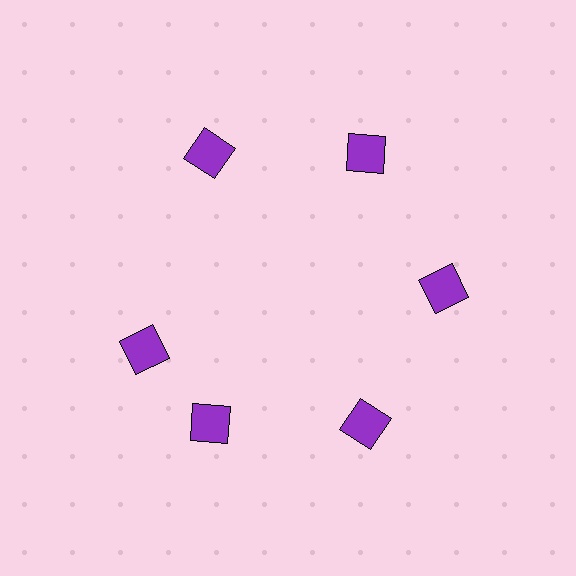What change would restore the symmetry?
The symmetry would be restored by rotating it back into even spacing with its neighbors so that all 6 squares sit at equal angles and equal distance from the center.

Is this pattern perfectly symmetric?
No. The 6 purple squares are arranged in a ring, but one element near the 9 o'clock position is rotated out of alignment along the ring, breaking the 6-fold rotational symmetry.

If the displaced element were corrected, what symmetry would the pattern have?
It would have 6-fold rotational symmetry — the pattern would map onto itself every 60 degrees.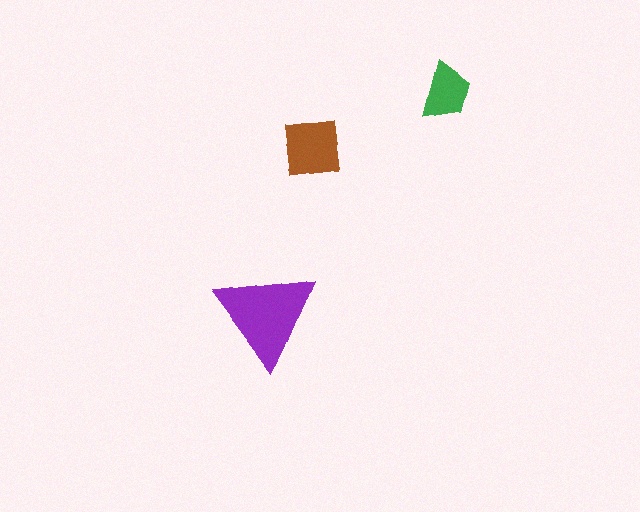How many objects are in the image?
There are 3 objects in the image.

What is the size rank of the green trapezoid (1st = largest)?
3rd.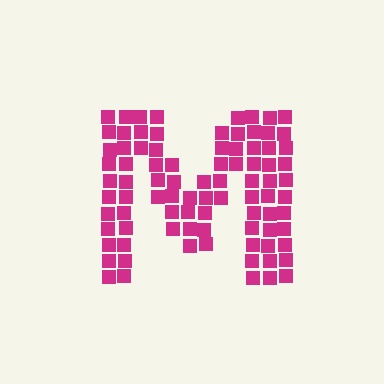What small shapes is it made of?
It is made of small squares.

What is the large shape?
The large shape is the letter M.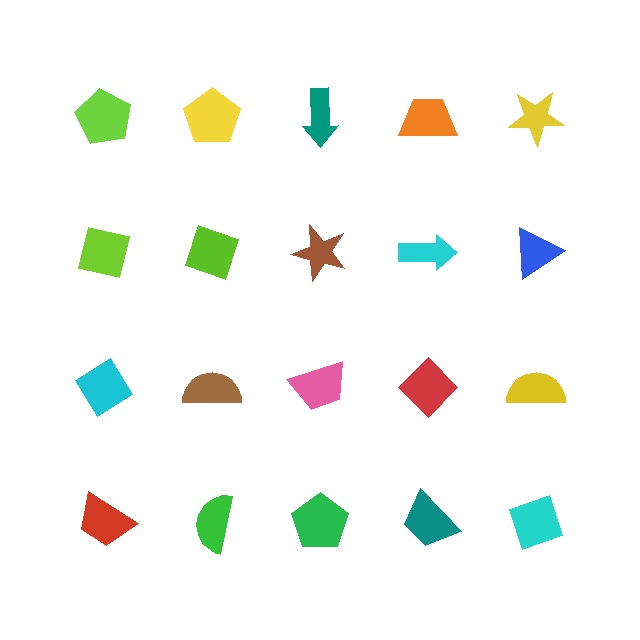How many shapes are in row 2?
5 shapes.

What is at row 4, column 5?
A cyan diamond.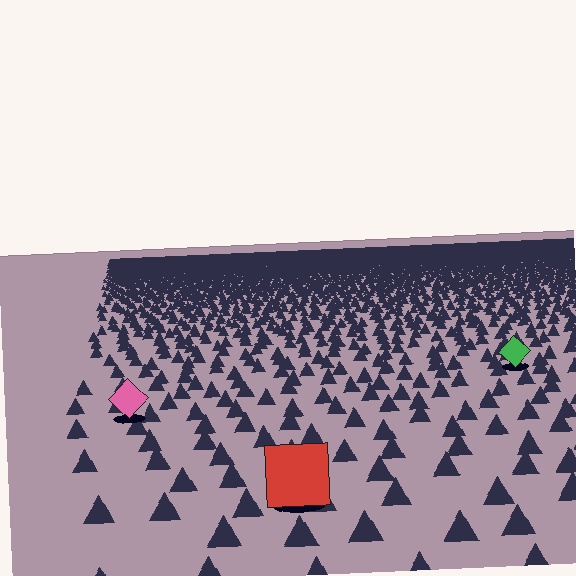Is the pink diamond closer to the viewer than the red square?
No. The red square is closer — you can tell from the texture gradient: the ground texture is coarser near it.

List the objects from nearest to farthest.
From nearest to farthest: the red square, the pink diamond, the green diamond.